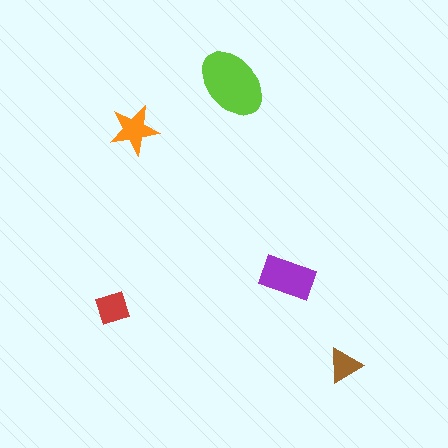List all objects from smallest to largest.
The brown triangle, the red diamond, the orange star, the purple rectangle, the lime ellipse.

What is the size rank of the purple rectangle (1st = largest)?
2nd.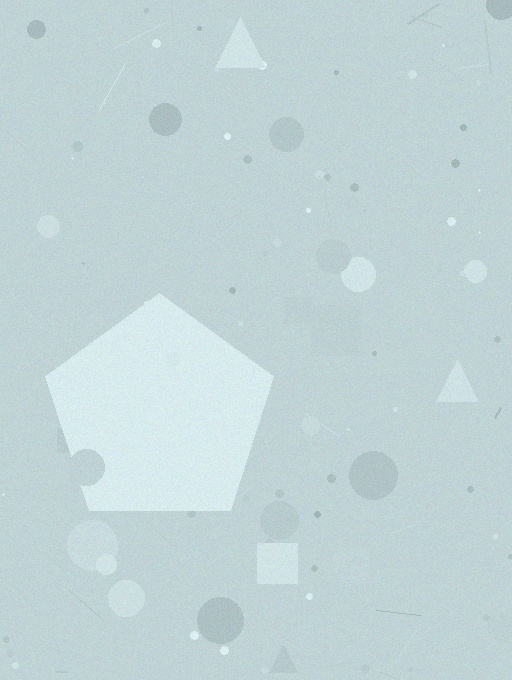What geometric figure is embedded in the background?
A pentagon is embedded in the background.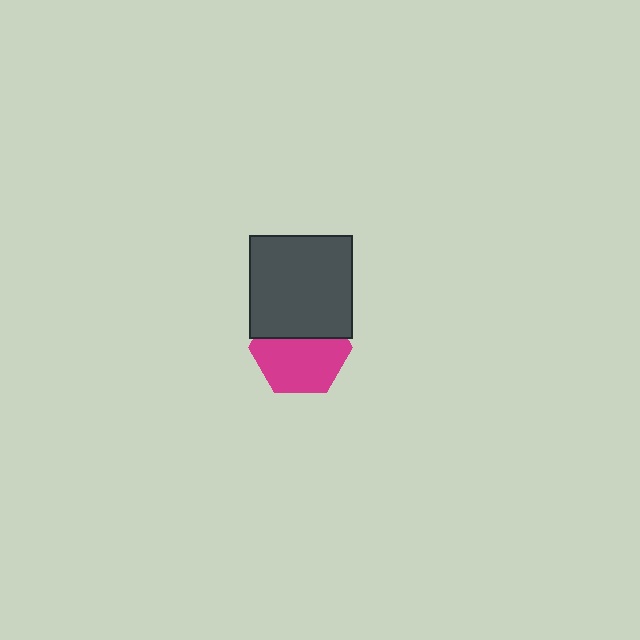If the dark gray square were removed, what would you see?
You would see the complete magenta hexagon.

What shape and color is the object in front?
The object in front is a dark gray square.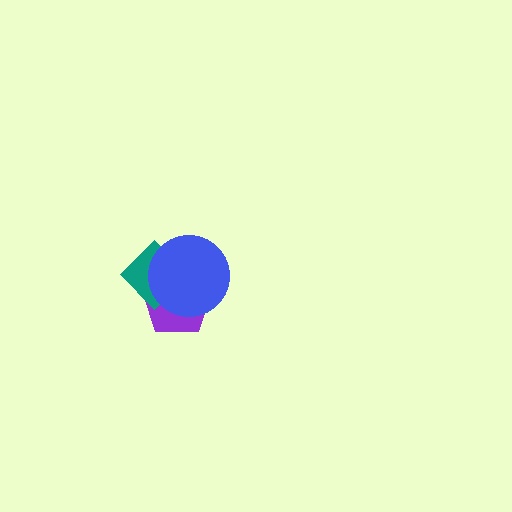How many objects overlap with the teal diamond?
2 objects overlap with the teal diamond.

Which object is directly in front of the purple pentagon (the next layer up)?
The teal diamond is directly in front of the purple pentagon.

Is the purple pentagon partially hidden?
Yes, it is partially covered by another shape.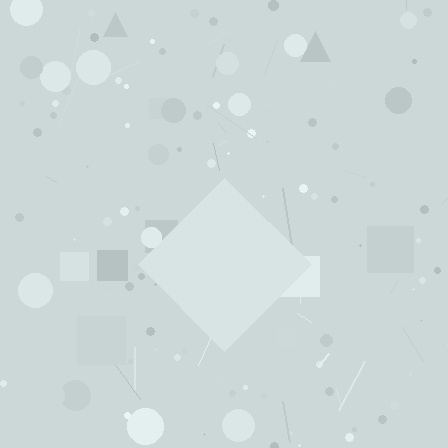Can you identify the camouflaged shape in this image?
The camouflaged shape is a diamond.